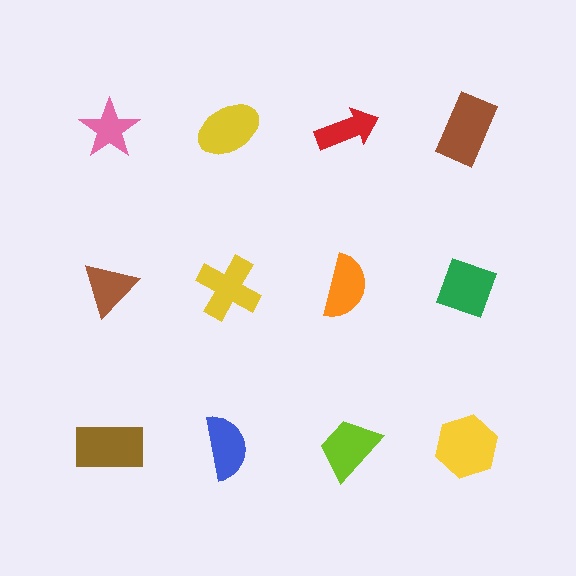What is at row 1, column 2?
A yellow ellipse.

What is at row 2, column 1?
A brown triangle.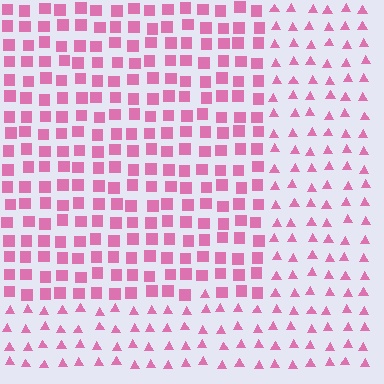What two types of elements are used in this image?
The image uses squares inside the rectangle region and triangles outside it.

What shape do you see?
I see a rectangle.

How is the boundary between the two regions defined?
The boundary is defined by a change in element shape: squares inside vs. triangles outside. All elements share the same color and spacing.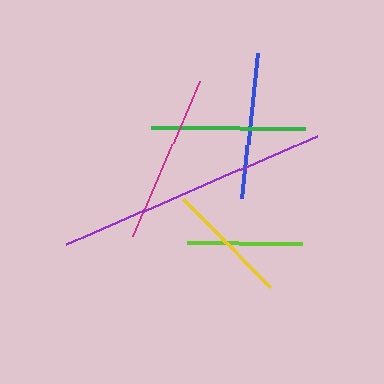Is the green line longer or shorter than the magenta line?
The magenta line is longer than the green line.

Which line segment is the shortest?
The lime line is the shortest at approximately 114 pixels.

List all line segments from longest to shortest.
From longest to shortest: purple, magenta, green, blue, yellow, lime.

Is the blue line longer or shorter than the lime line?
The blue line is longer than the lime line.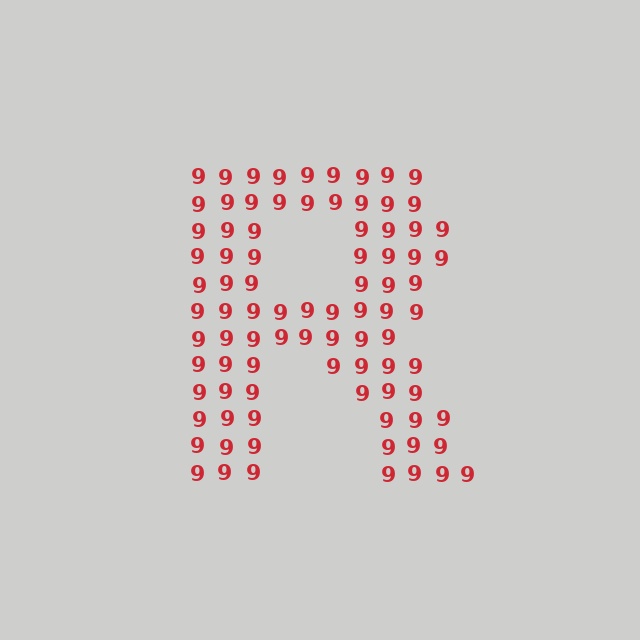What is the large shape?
The large shape is the letter R.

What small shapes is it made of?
It is made of small digit 9's.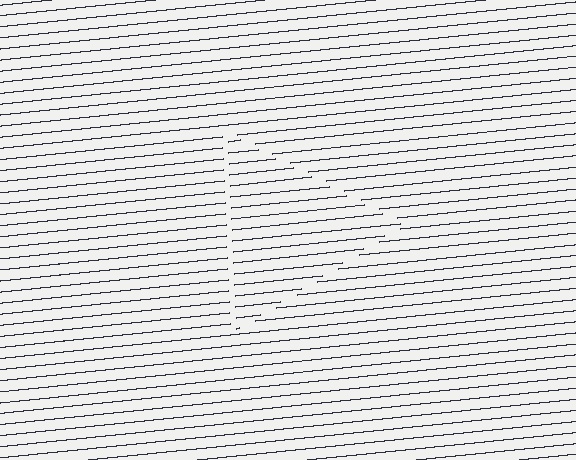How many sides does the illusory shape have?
3 sides — the line-ends trace a triangle.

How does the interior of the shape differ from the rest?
The interior of the shape contains the same grating, shifted by half a period — the contour is defined by the phase discontinuity where line-ends from the inner and outer gratings abut.